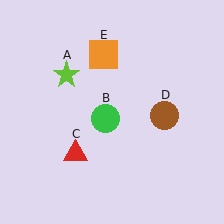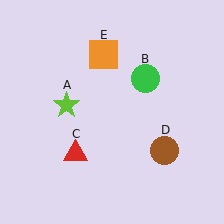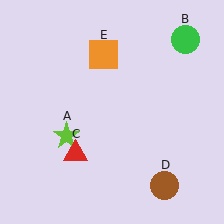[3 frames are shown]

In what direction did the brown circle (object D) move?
The brown circle (object D) moved down.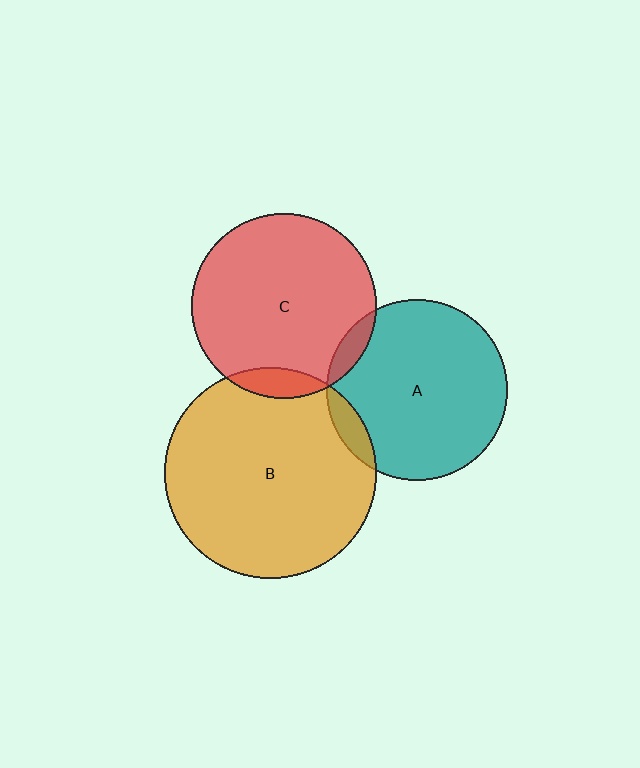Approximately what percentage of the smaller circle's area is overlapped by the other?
Approximately 10%.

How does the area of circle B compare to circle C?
Approximately 1.3 times.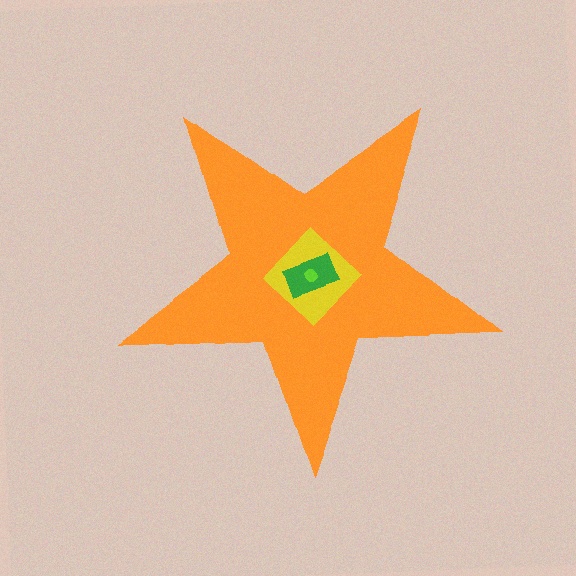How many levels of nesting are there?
4.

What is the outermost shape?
The orange star.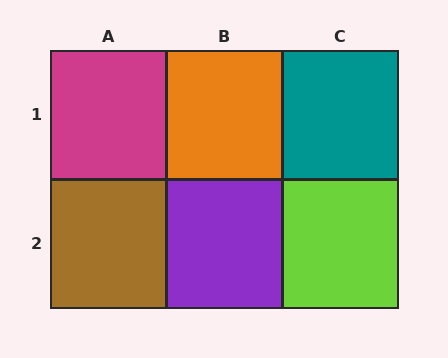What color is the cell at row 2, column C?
Lime.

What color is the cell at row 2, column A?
Brown.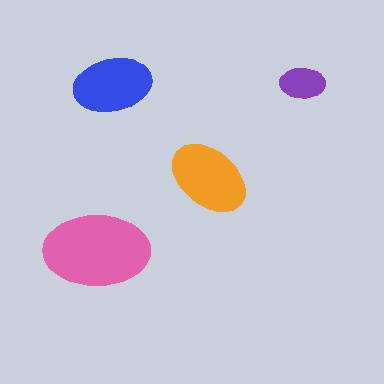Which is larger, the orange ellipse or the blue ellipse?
The orange one.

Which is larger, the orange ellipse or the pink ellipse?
The pink one.